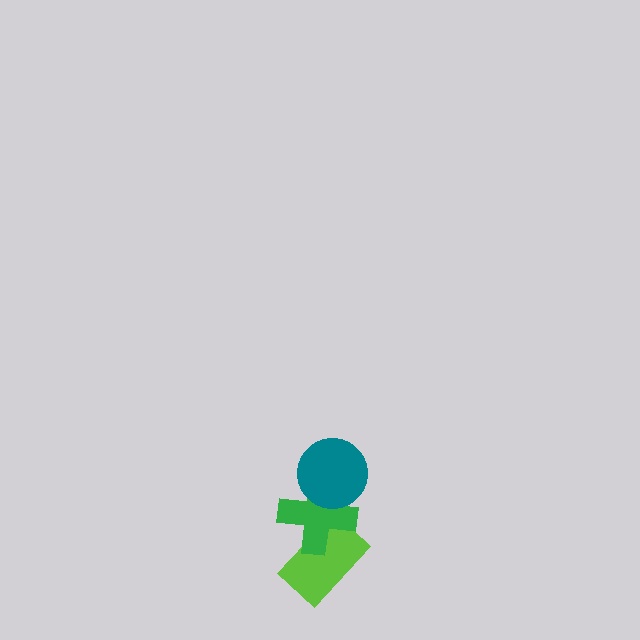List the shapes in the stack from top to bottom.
From top to bottom: the teal circle, the green cross, the lime rectangle.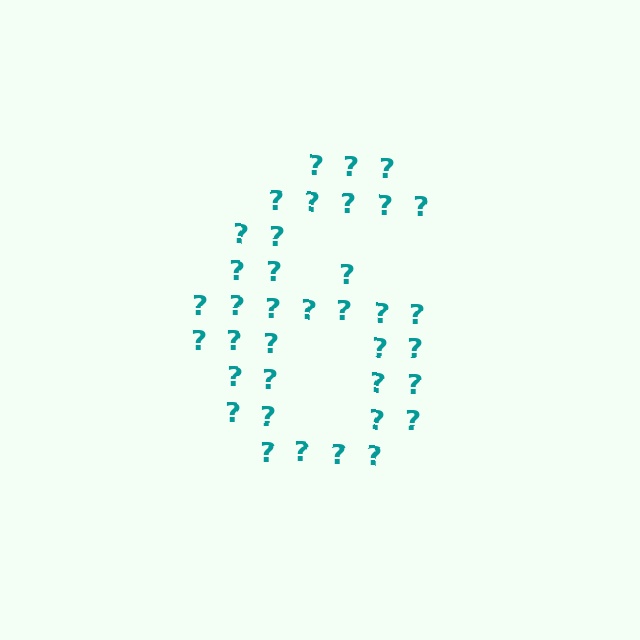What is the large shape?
The large shape is the digit 6.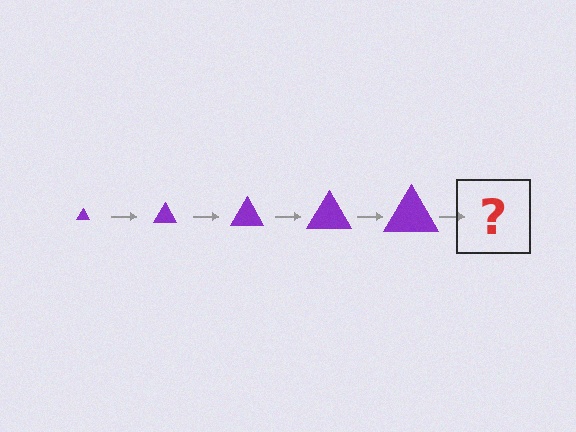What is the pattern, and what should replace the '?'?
The pattern is that the triangle gets progressively larger each step. The '?' should be a purple triangle, larger than the previous one.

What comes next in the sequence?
The next element should be a purple triangle, larger than the previous one.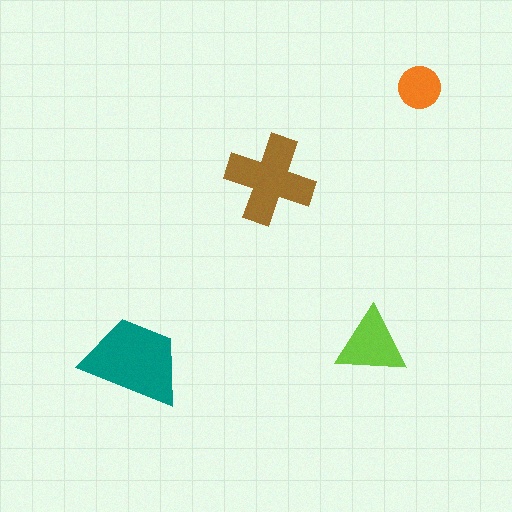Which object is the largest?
The teal trapezoid.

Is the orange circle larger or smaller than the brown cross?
Smaller.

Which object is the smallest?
The orange circle.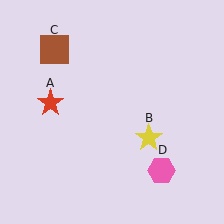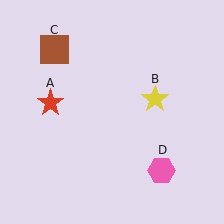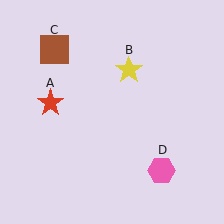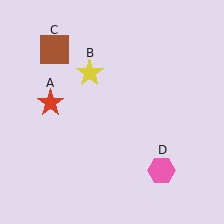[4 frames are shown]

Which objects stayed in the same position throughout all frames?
Red star (object A) and brown square (object C) and pink hexagon (object D) remained stationary.